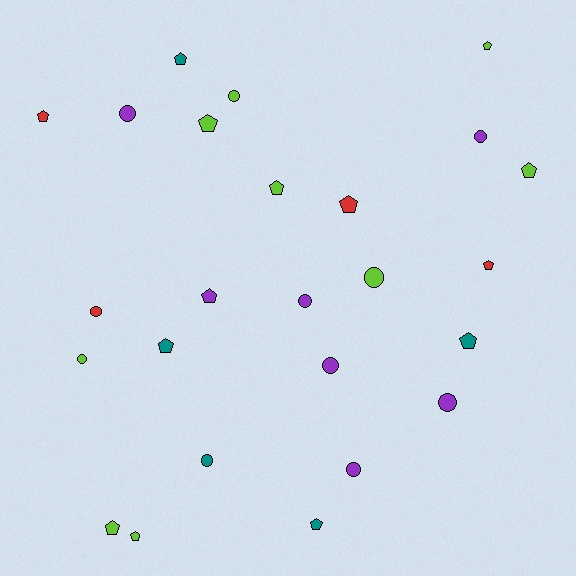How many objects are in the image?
There are 25 objects.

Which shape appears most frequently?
Pentagon, with 14 objects.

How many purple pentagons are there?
There is 1 purple pentagon.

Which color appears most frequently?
Lime, with 9 objects.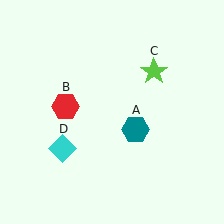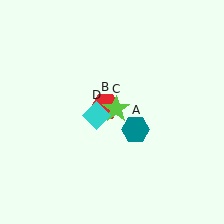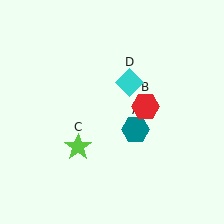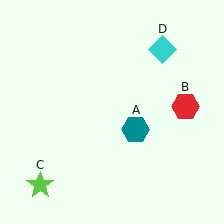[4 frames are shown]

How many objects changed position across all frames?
3 objects changed position: red hexagon (object B), lime star (object C), cyan diamond (object D).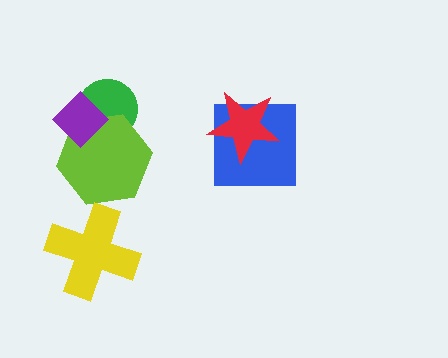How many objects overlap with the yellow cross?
0 objects overlap with the yellow cross.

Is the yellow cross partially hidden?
No, no other shape covers it.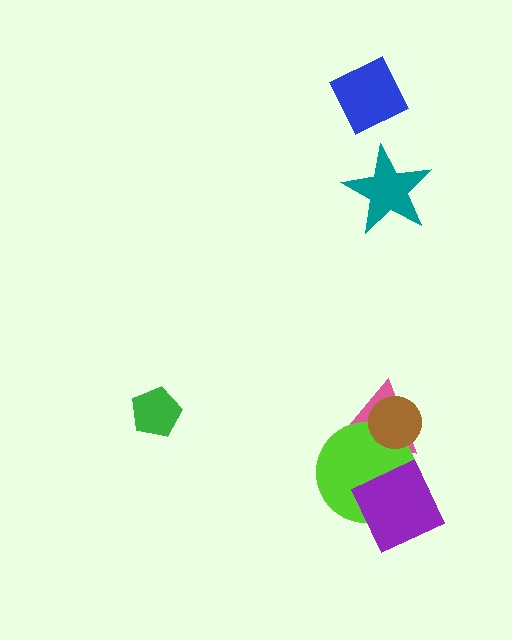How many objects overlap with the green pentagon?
0 objects overlap with the green pentagon.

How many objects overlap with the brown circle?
2 objects overlap with the brown circle.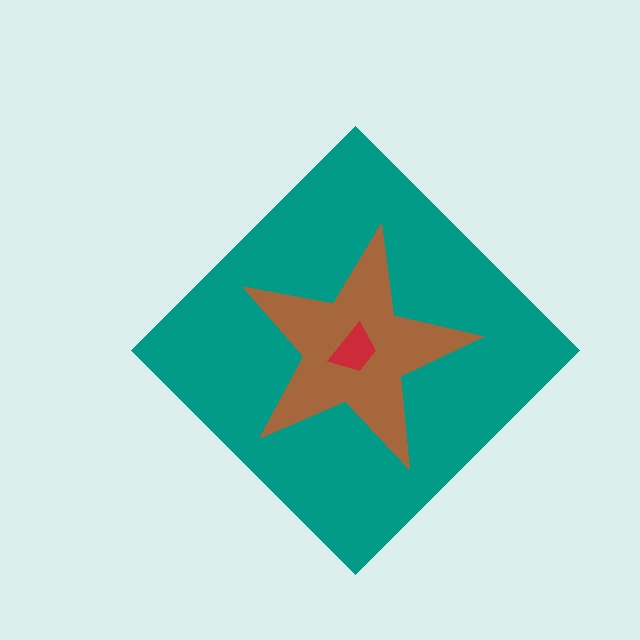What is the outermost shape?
The teal diamond.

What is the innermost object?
The red trapezoid.